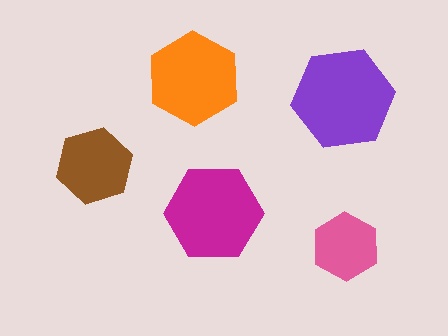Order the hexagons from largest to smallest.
the purple one, the magenta one, the orange one, the brown one, the pink one.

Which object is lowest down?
The pink hexagon is bottommost.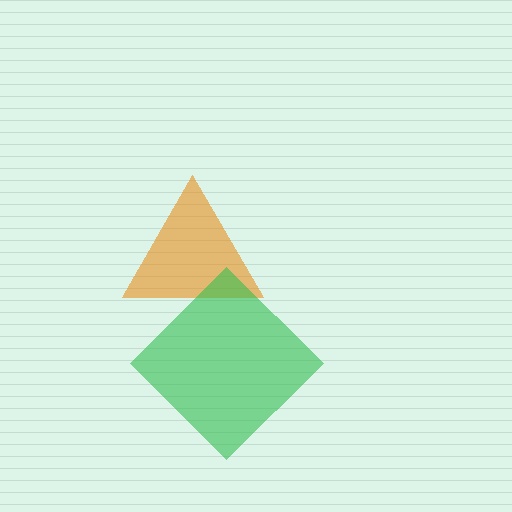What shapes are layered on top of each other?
The layered shapes are: an orange triangle, a green diamond.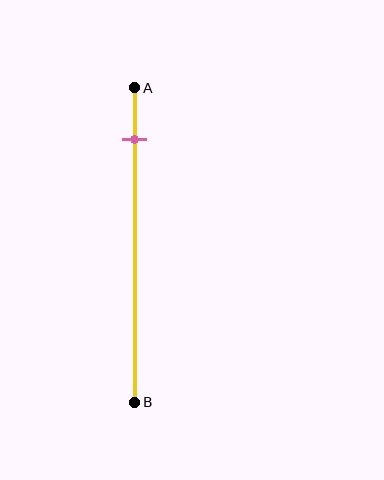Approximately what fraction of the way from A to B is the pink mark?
The pink mark is approximately 15% of the way from A to B.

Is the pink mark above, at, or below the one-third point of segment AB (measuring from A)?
The pink mark is above the one-third point of segment AB.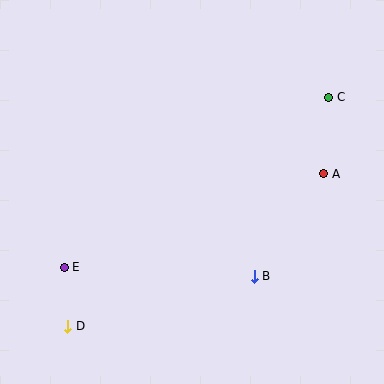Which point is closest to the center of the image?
Point B at (254, 276) is closest to the center.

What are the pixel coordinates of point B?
Point B is at (254, 276).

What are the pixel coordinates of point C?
Point C is at (329, 97).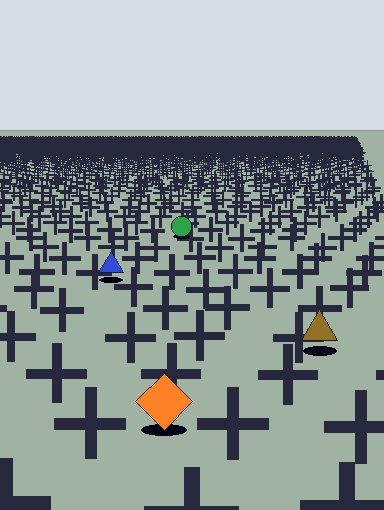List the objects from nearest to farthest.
From nearest to farthest: the orange diamond, the brown triangle, the blue triangle, the green circle.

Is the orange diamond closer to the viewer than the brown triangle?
Yes. The orange diamond is closer — you can tell from the texture gradient: the ground texture is coarser near it.